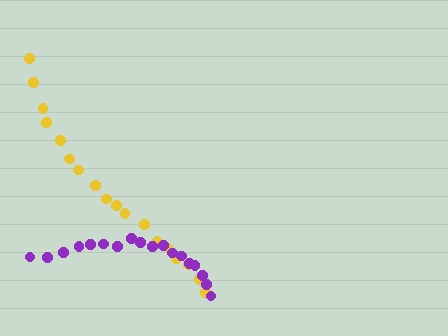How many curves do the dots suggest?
There are 2 distinct paths.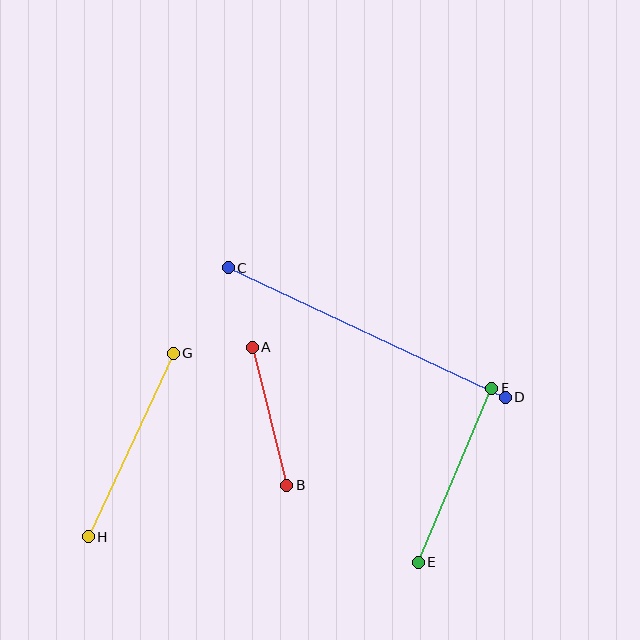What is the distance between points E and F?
The distance is approximately 189 pixels.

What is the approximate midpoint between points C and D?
The midpoint is at approximately (367, 333) pixels.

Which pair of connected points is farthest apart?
Points C and D are farthest apart.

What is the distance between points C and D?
The distance is approximately 305 pixels.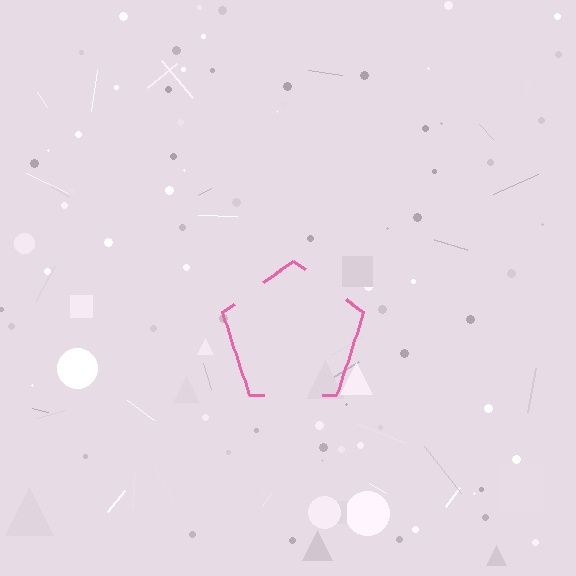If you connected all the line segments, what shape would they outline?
They would outline a pentagon.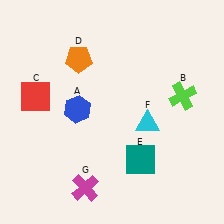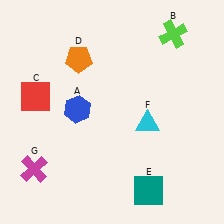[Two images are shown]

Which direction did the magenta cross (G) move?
The magenta cross (G) moved left.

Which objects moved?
The objects that moved are: the lime cross (B), the teal square (E), the magenta cross (G).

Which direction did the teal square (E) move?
The teal square (E) moved down.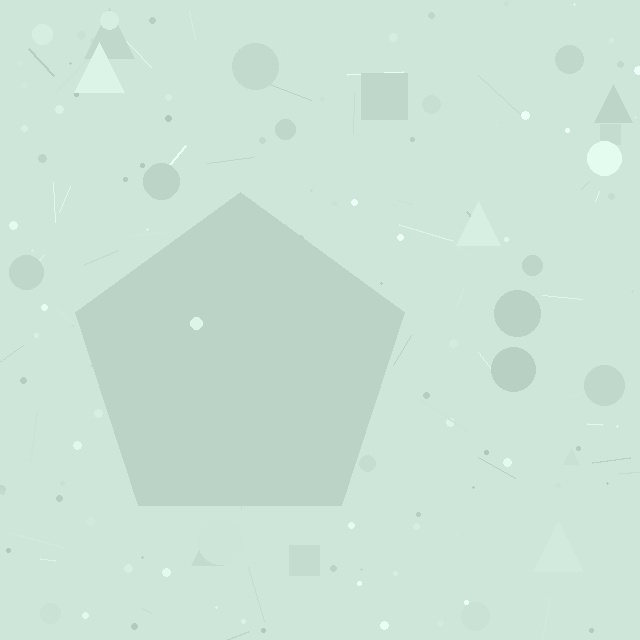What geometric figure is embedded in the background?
A pentagon is embedded in the background.